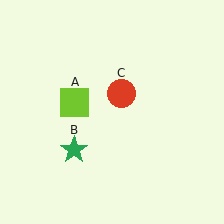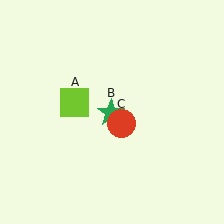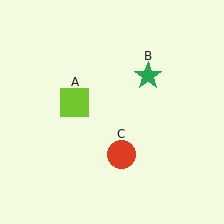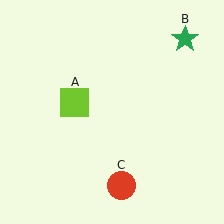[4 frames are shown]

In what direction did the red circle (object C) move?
The red circle (object C) moved down.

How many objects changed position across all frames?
2 objects changed position: green star (object B), red circle (object C).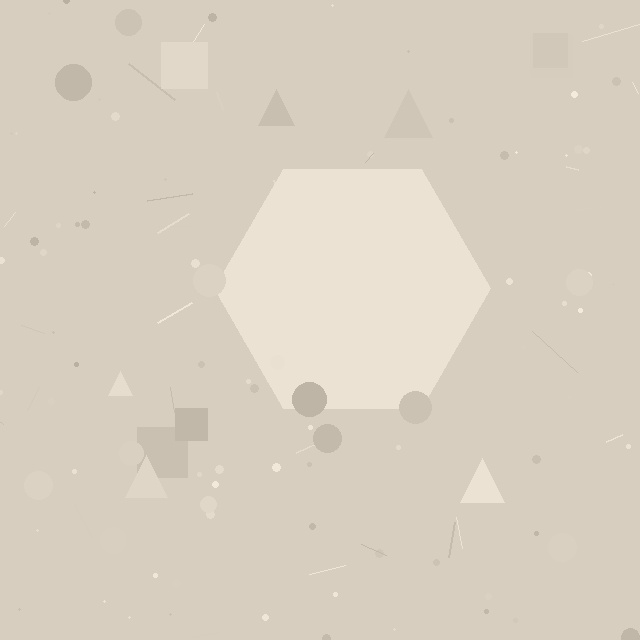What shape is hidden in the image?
A hexagon is hidden in the image.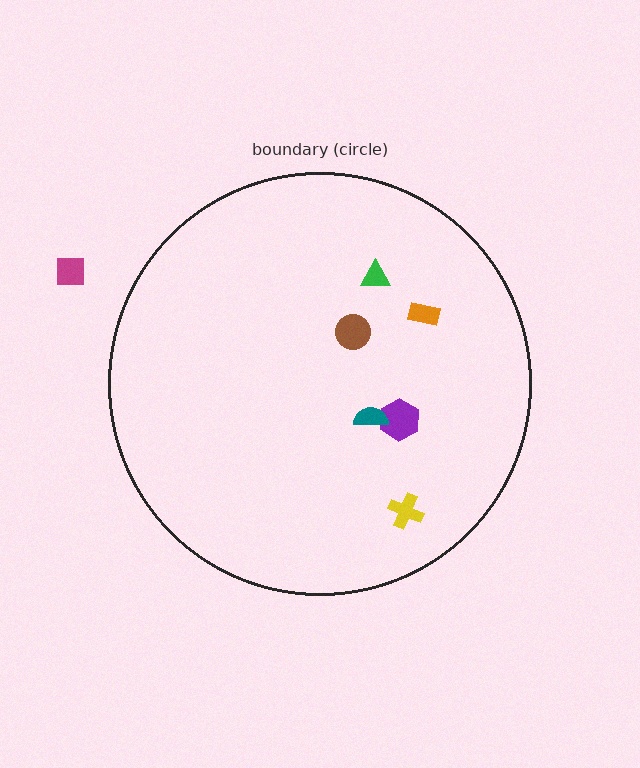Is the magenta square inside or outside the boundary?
Outside.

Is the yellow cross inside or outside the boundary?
Inside.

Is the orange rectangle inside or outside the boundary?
Inside.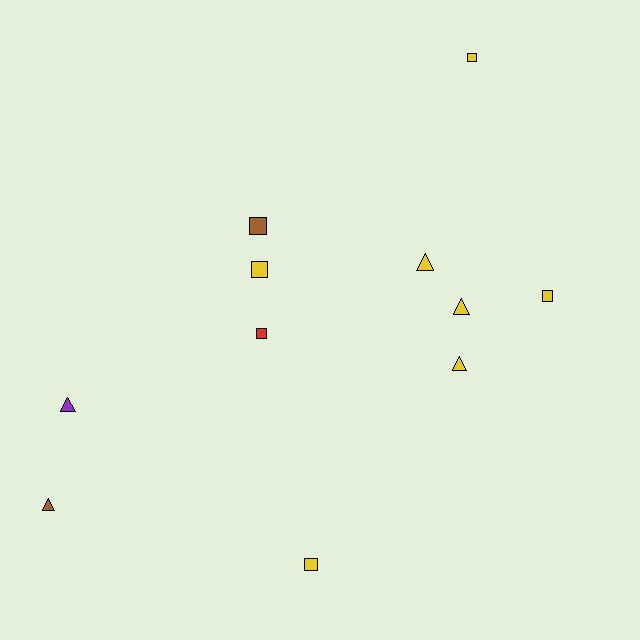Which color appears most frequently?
Yellow, with 7 objects.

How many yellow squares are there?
There are 4 yellow squares.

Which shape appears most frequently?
Square, with 6 objects.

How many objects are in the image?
There are 11 objects.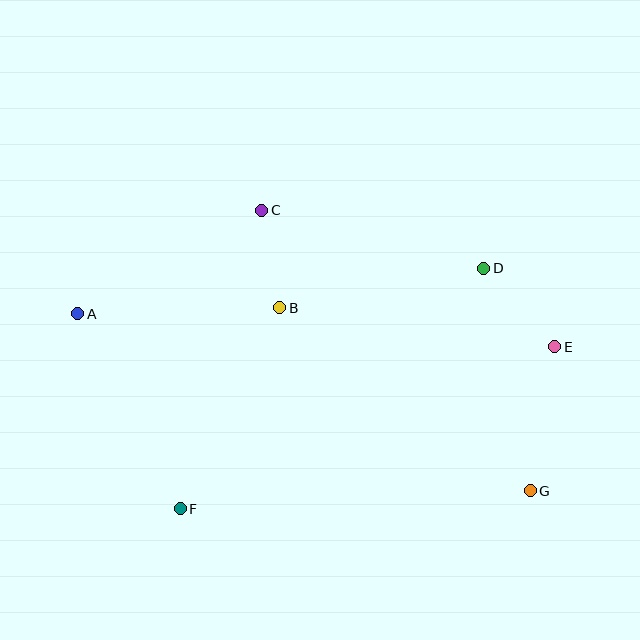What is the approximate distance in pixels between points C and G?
The distance between C and G is approximately 388 pixels.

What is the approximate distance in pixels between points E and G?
The distance between E and G is approximately 146 pixels.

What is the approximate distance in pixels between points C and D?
The distance between C and D is approximately 229 pixels.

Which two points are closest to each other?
Points B and C are closest to each other.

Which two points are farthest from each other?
Points A and G are farthest from each other.